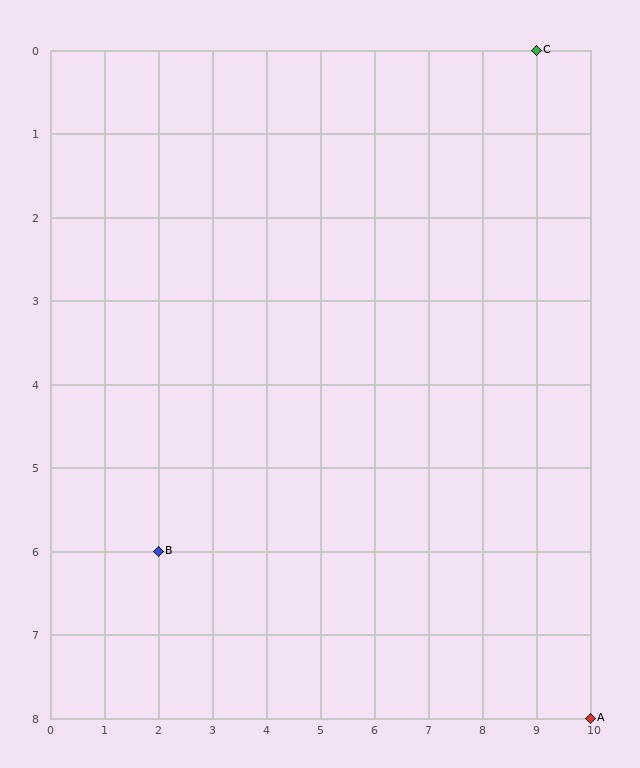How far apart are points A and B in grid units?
Points A and B are 8 columns and 2 rows apart (about 8.2 grid units diagonally).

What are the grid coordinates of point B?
Point B is at grid coordinates (2, 6).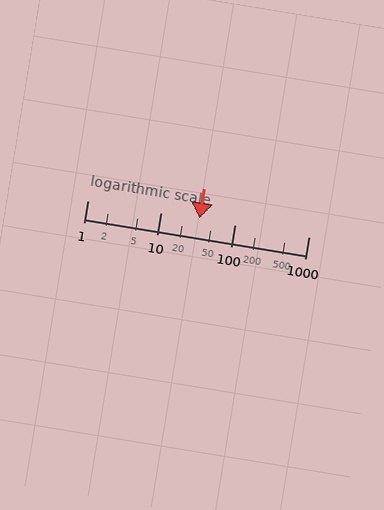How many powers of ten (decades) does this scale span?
The scale spans 3 decades, from 1 to 1000.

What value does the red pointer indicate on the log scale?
The pointer indicates approximately 33.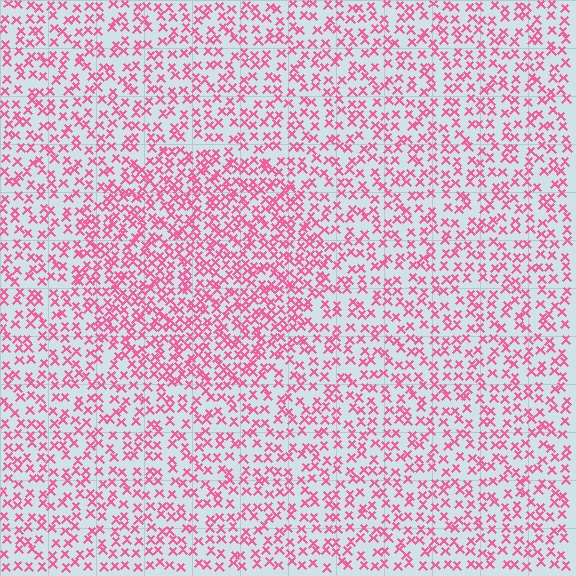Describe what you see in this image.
The image contains small pink elements arranged at two different densities. A circle-shaped region is visible where the elements are more densely packed than the surrounding area.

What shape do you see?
I see a circle.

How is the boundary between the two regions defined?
The boundary is defined by a change in element density (approximately 1.7x ratio). All elements are the same color, size, and shape.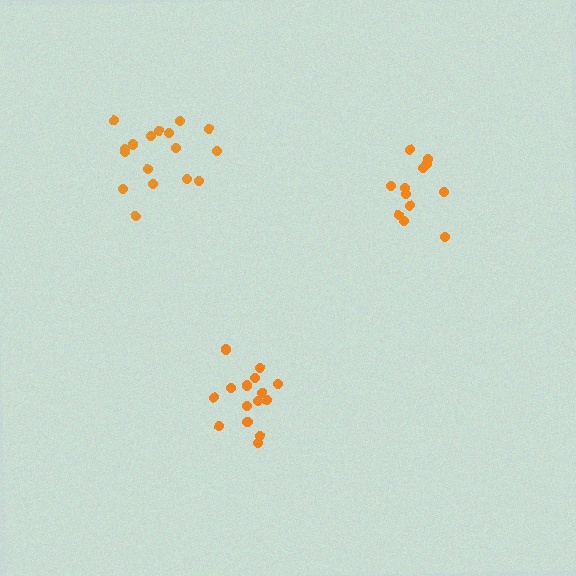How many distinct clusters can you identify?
There are 3 distinct clusters.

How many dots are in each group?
Group 1: 17 dots, Group 2: 12 dots, Group 3: 15 dots (44 total).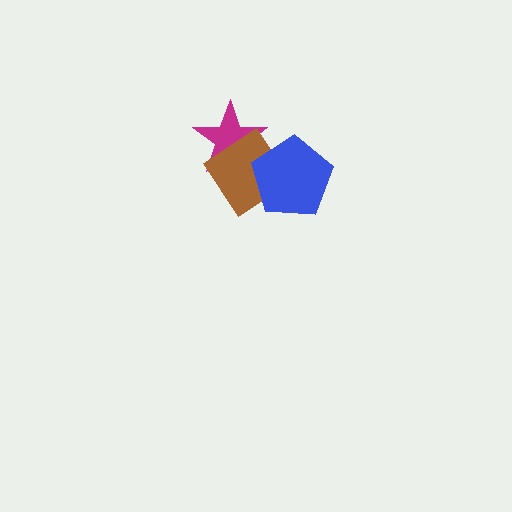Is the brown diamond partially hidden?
Yes, it is partially covered by another shape.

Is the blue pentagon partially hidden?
No, no other shape covers it.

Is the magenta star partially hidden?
Yes, it is partially covered by another shape.